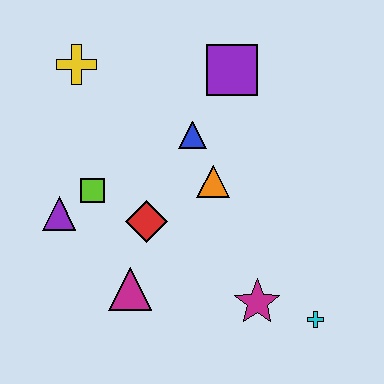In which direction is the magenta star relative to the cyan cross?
The magenta star is to the left of the cyan cross.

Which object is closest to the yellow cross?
The lime square is closest to the yellow cross.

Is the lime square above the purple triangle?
Yes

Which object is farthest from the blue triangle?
The cyan cross is farthest from the blue triangle.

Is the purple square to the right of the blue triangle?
Yes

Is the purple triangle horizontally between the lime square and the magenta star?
No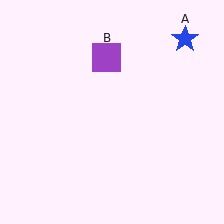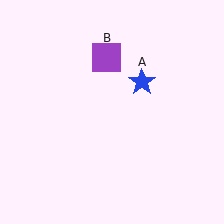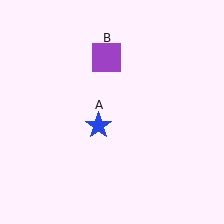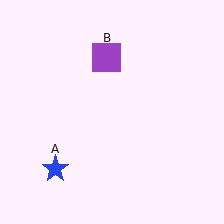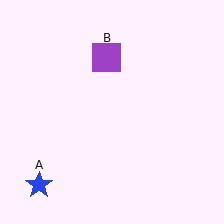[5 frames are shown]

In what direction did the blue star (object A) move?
The blue star (object A) moved down and to the left.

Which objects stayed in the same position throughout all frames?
Purple square (object B) remained stationary.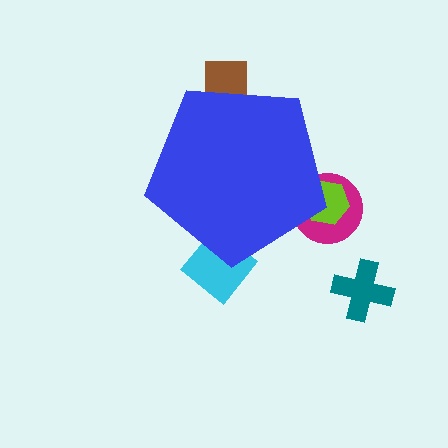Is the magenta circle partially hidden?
Yes, the magenta circle is partially hidden behind the blue pentagon.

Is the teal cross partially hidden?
No, the teal cross is fully visible.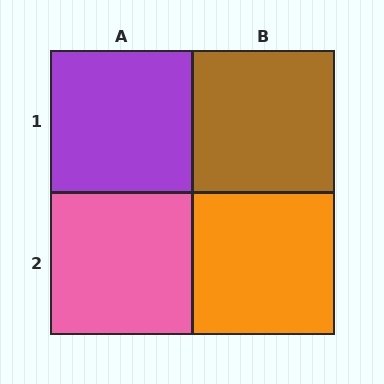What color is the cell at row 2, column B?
Orange.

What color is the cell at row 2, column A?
Pink.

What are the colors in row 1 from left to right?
Purple, brown.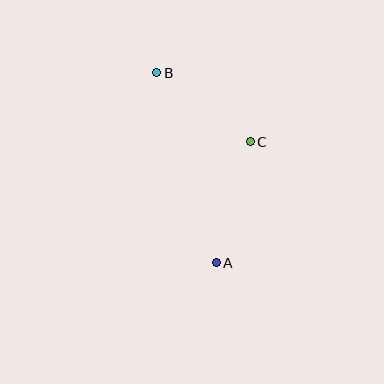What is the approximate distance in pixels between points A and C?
The distance between A and C is approximately 126 pixels.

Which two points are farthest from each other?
Points A and B are farthest from each other.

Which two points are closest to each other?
Points B and C are closest to each other.